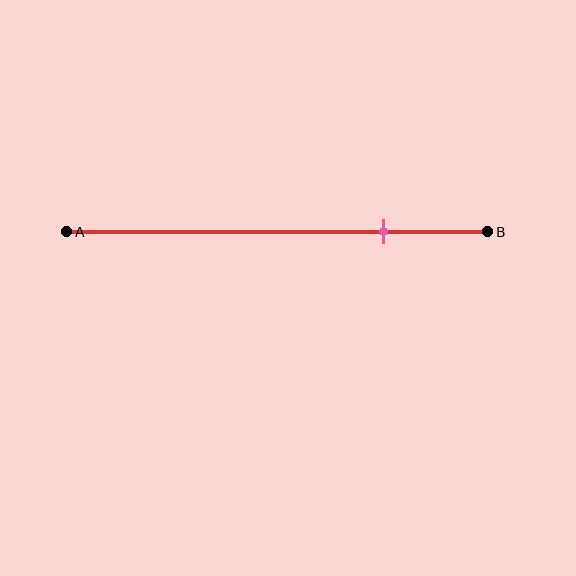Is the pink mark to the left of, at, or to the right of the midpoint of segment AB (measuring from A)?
The pink mark is to the right of the midpoint of segment AB.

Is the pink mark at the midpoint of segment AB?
No, the mark is at about 75% from A, not at the 50% midpoint.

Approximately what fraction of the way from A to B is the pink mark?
The pink mark is approximately 75% of the way from A to B.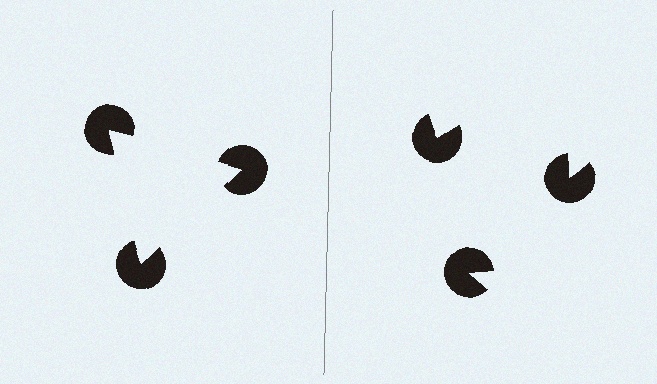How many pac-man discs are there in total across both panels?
6 — 3 on each side.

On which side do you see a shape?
An illusory triangle appears on the left side. On the right side the wedge cuts are rotated, so no coherent shape forms.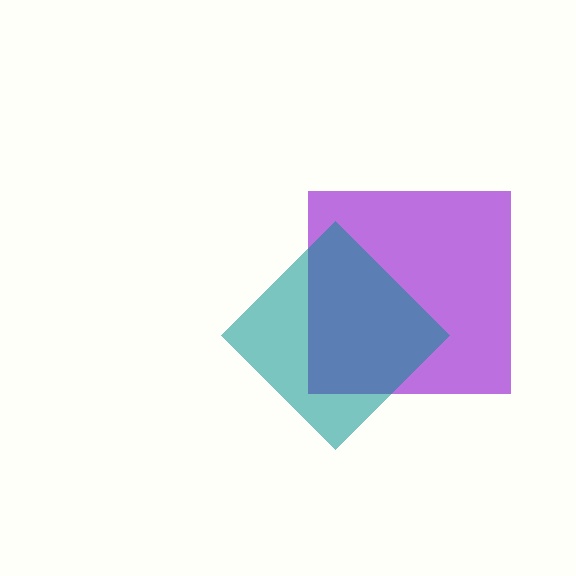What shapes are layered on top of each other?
The layered shapes are: a purple square, a teal diamond.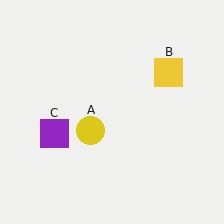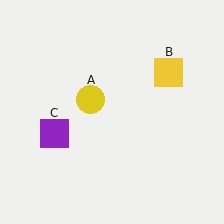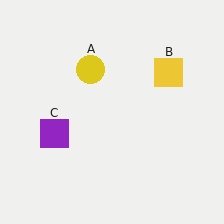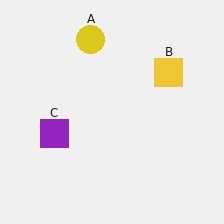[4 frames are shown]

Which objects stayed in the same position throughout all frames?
Yellow square (object B) and purple square (object C) remained stationary.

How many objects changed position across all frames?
1 object changed position: yellow circle (object A).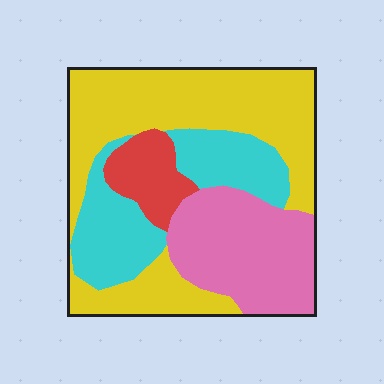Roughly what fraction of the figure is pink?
Pink takes up less than a quarter of the figure.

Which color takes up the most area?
Yellow, at roughly 45%.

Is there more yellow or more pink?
Yellow.